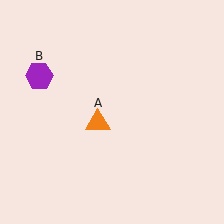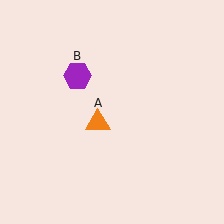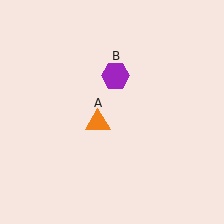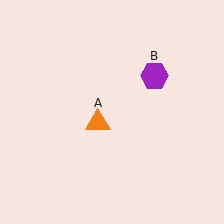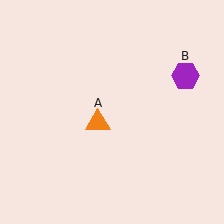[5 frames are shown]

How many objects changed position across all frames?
1 object changed position: purple hexagon (object B).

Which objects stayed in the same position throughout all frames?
Orange triangle (object A) remained stationary.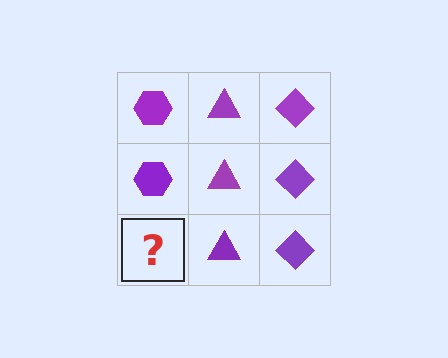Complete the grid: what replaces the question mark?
The question mark should be replaced with a purple hexagon.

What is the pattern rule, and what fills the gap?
The rule is that each column has a consistent shape. The gap should be filled with a purple hexagon.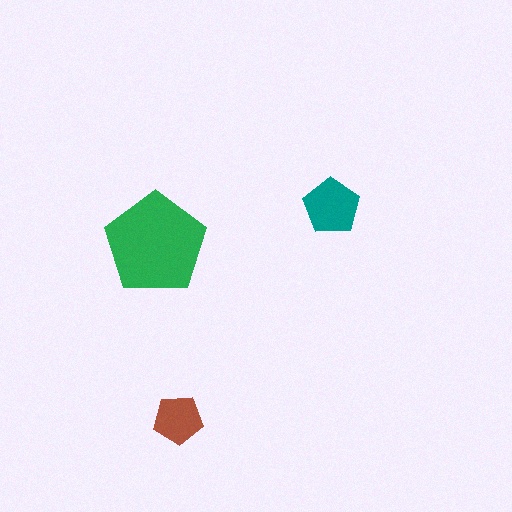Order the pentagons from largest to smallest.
the green one, the teal one, the brown one.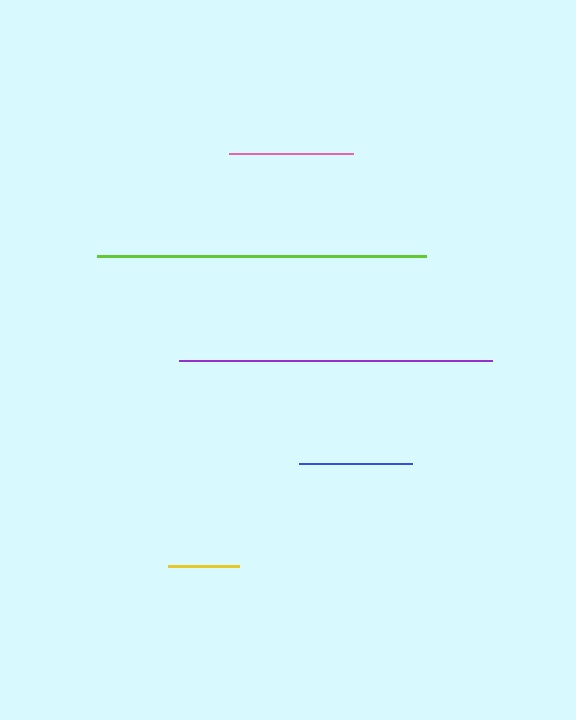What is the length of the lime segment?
The lime segment is approximately 329 pixels long.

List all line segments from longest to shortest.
From longest to shortest: lime, purple, pink, blue, yellow.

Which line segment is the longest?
The lime line is the longest at approximately 329 pixels.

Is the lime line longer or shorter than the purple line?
The lime line is longer than the purple line.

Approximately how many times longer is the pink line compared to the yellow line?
The pink line is approximately 1.7 times the length of the yellow line.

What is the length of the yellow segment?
The yellow segment is approximately 71 pixels long.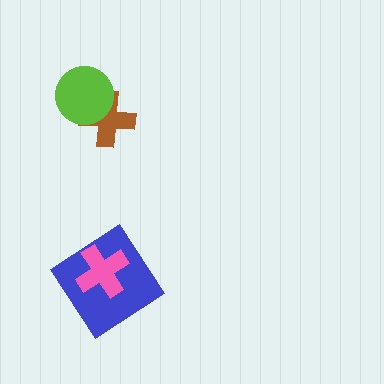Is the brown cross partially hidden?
Yes, it is partially covered by another shape.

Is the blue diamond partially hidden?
Yes, it is partially covered by another shape.